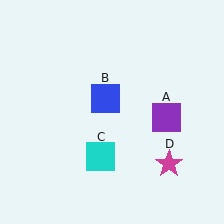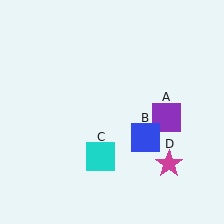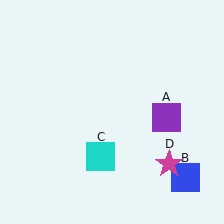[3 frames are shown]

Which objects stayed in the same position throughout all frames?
Purple square (object A) and cyan square (object C) and magenta star (object D) remained stationary.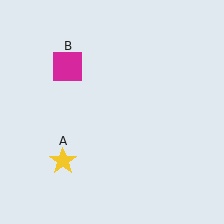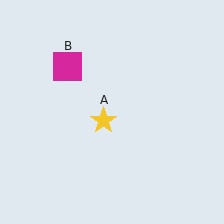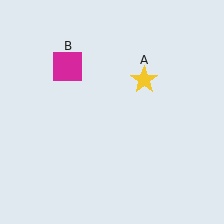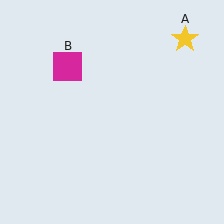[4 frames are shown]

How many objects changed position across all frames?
1 object changed position: yellow star (object A).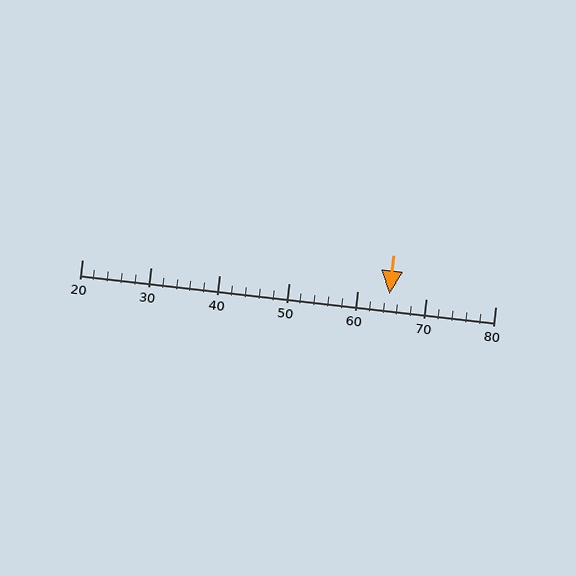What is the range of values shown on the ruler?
The ruler shows values from 20 to 80.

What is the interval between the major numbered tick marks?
The major tick marks are spaced 10 units apart.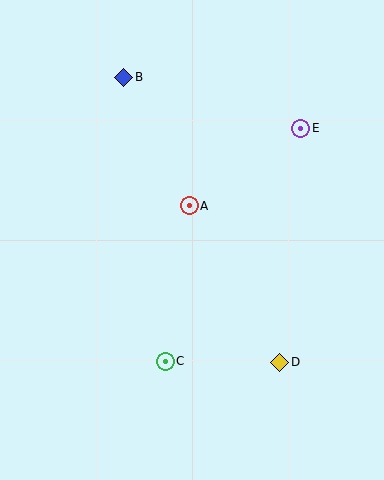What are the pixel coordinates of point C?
Point C is at (165, 361).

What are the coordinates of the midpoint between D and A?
The midpoint between D and A is at (234, 284).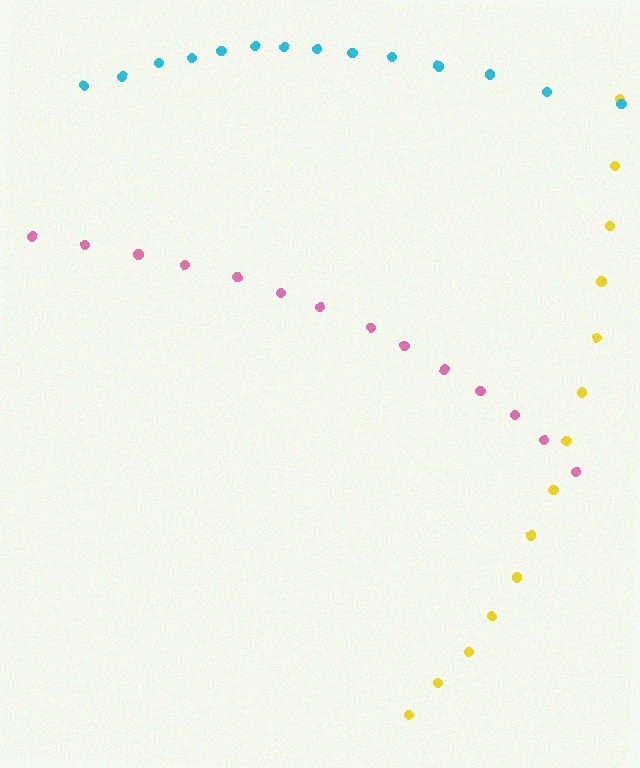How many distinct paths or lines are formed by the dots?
There are 3 distinct paths.